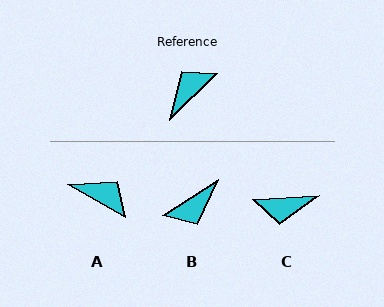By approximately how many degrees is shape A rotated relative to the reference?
Approximately 74 degrees clockwise.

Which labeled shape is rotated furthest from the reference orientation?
B, about 169 degrees away.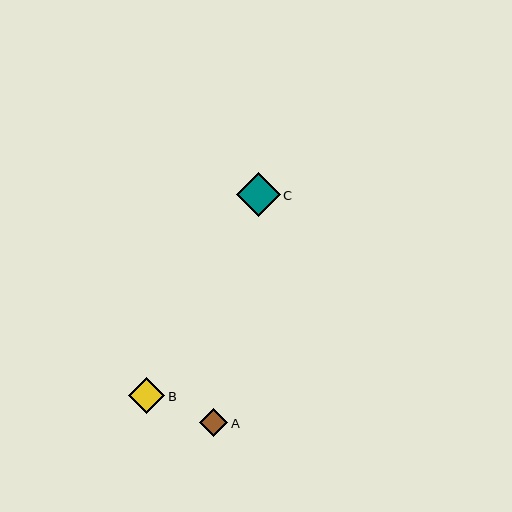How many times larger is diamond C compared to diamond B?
Diamond C is approximately 1.2 times the size of diamond B.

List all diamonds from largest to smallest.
From largest to smallest: C, B, A.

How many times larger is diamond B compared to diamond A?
Diamond B is approximately 1.3 times the size of diamond A.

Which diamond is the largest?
Diamond C is the largest with a size of approximately 44 pixels.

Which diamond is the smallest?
Diamond A is the smallest with a size of approximately 28 pixels.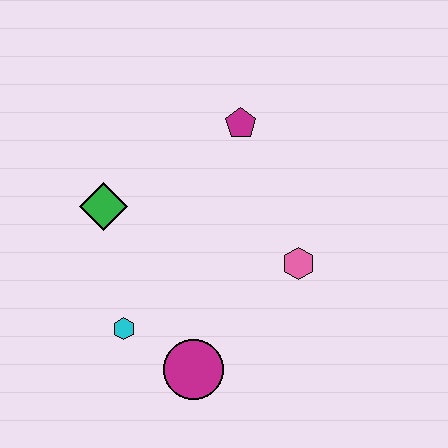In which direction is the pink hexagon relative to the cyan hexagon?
The pink hexagon is to the right of the cyan hexagon.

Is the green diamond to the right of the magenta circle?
No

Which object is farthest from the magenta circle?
The magenta pentagon is farthest from the magenta circle.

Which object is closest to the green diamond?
The cyan hexagon is closest to the green diamond.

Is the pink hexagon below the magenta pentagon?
Yes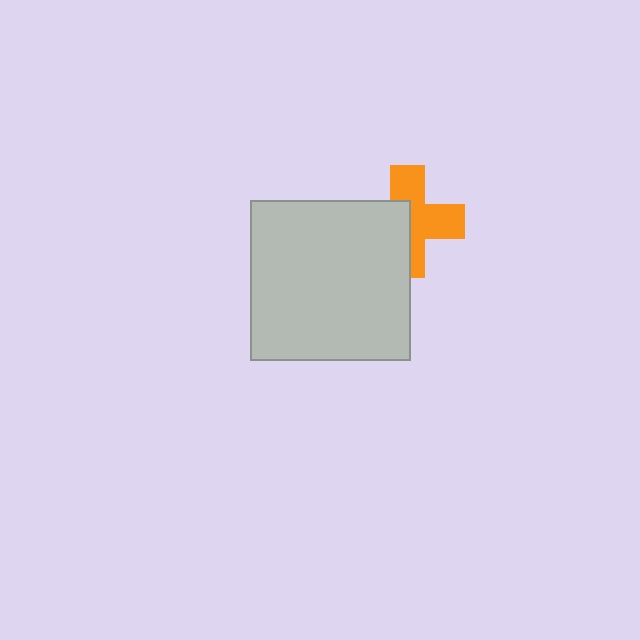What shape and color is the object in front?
The object in front is a light gray square.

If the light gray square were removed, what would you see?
You would see the complete orange cross.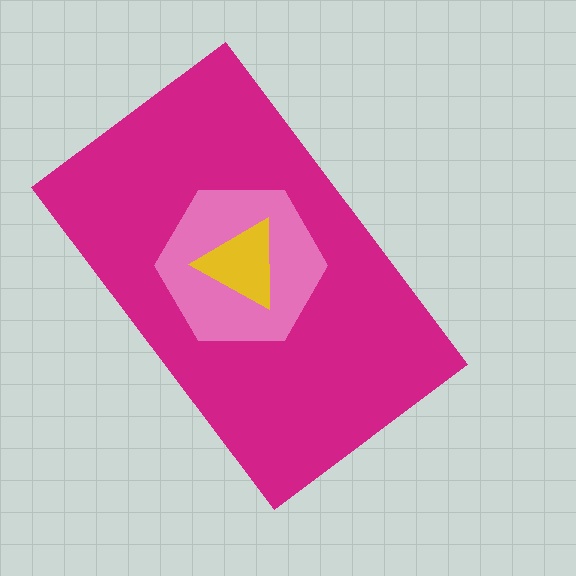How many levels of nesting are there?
3.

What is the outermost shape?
The magenta rectangle.